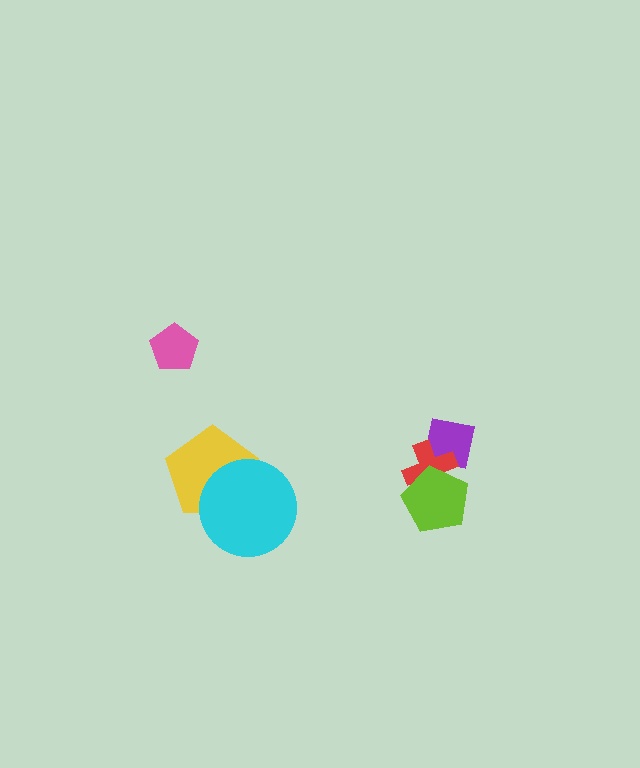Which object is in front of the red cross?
The lime pentagon is in front of the red cross.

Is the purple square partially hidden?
Yes, it is partially covered by another shape.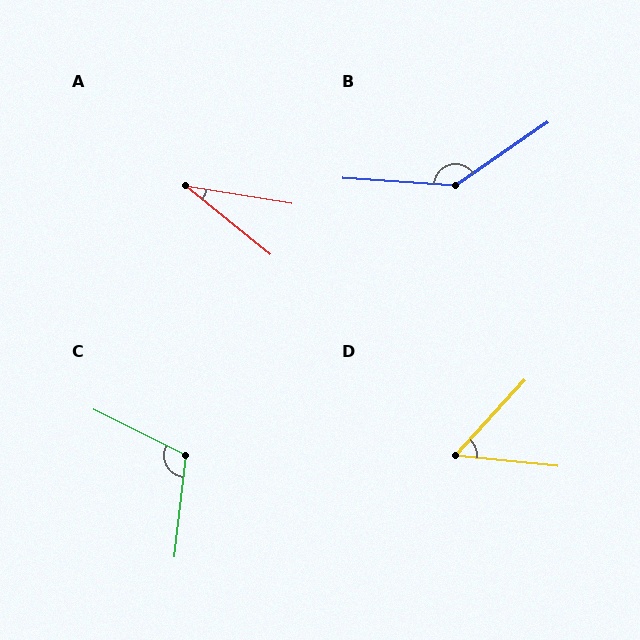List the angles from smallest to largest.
A (30°), D (53°), C (110°), B (142°).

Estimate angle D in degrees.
Approximately 53 degrees.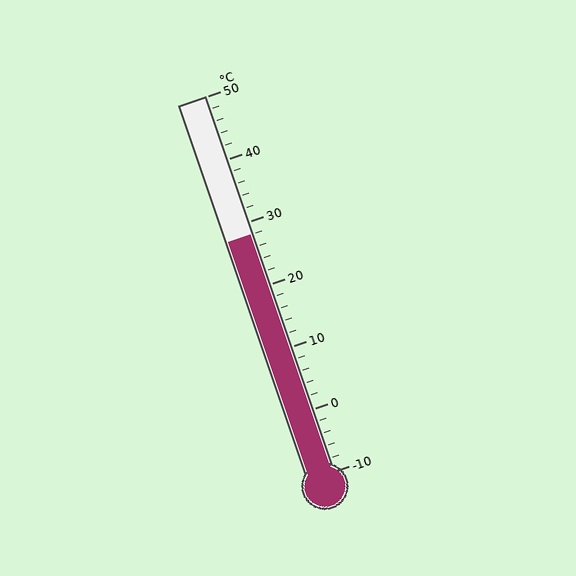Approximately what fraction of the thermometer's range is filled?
The thermometer is filled to approximately 65% of its range.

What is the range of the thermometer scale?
The thermometer scale ranges from -10°C to 50°C.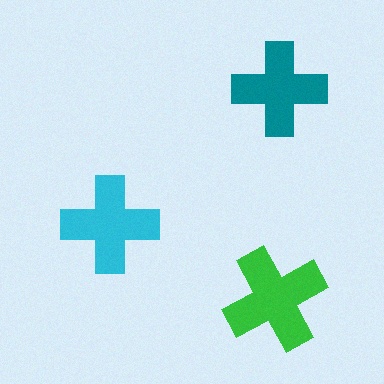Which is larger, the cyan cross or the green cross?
The green one.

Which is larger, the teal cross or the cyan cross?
The cyan one.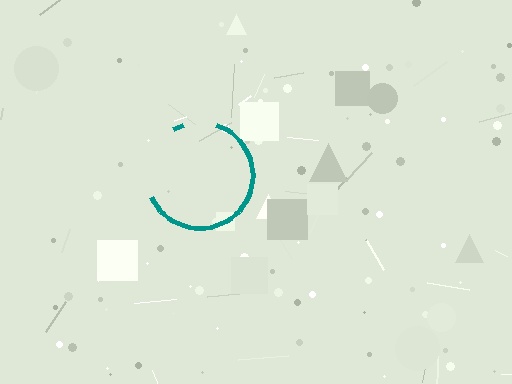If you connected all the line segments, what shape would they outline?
They would outline a circle.